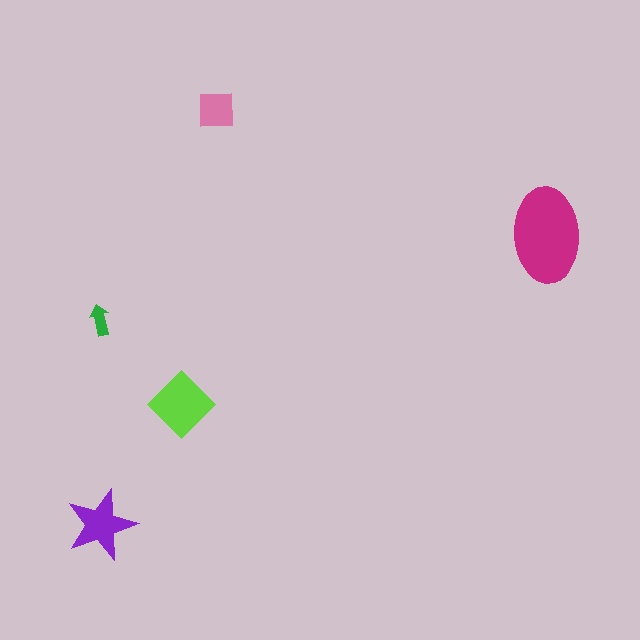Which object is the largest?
The magenta ellipse.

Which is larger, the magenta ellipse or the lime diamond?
The magenta ellipse.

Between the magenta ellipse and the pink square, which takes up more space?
The magenta ellipse.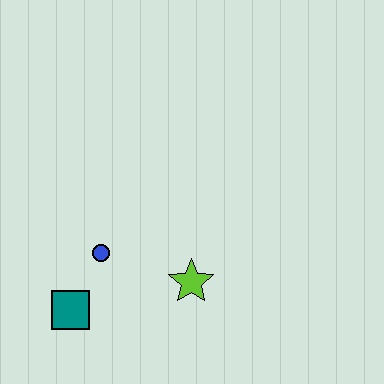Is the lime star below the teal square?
No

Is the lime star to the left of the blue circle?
No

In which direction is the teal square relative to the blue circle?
The teal square is below the blue circle.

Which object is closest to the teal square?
The blue circle is closest to the teal square.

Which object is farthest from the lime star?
The teal square is farthest from the lime star.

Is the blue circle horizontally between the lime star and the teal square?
Yes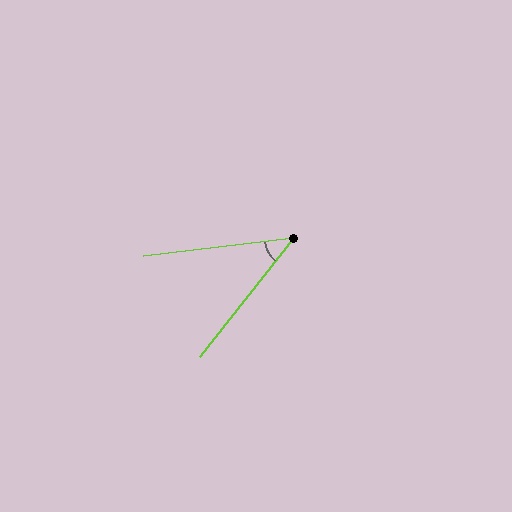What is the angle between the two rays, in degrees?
Approximately 45 degrees.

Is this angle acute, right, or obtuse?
It is acute.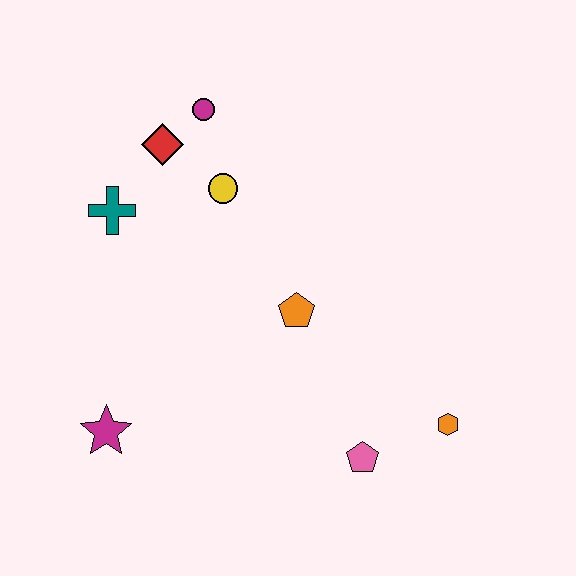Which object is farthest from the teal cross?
The orange hexagon is farthest from the teal cross.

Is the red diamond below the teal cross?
No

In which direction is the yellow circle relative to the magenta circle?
The yellow circle is below the magenta circle.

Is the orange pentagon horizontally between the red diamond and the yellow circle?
No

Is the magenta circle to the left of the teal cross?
No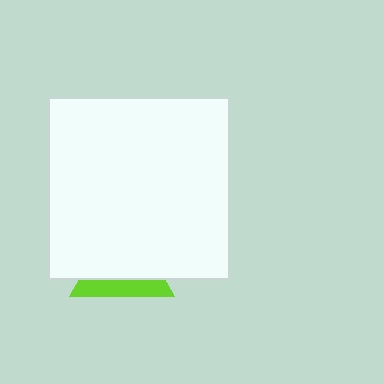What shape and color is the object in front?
The object in front is a white square.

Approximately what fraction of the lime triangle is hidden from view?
Roughly 65% of the lime triangle is hidden behind the white square.